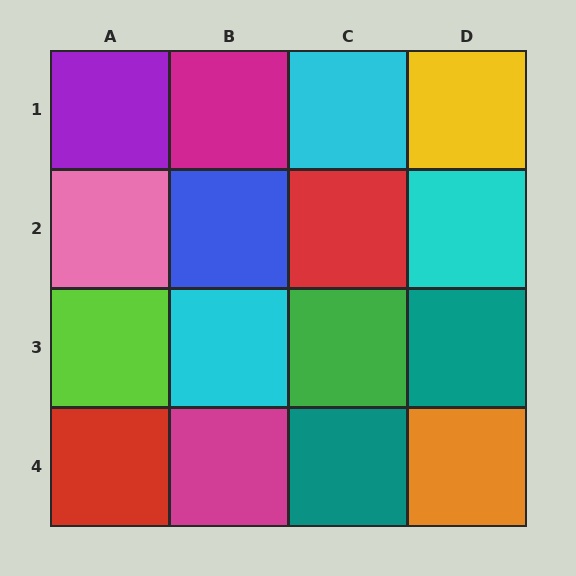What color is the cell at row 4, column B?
Magenta.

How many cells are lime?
1 cell is lime.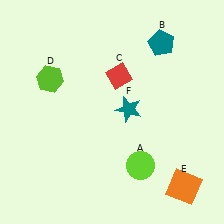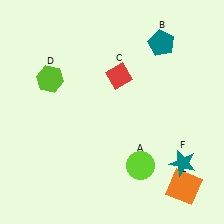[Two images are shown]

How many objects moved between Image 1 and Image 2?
1 object moved between the two images.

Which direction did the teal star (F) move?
The teal star (F) moved right.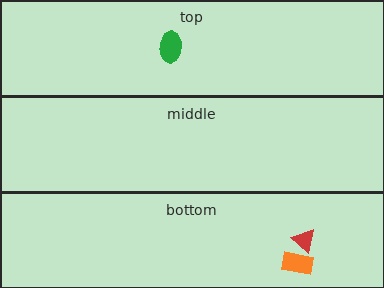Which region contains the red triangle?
The bottom region.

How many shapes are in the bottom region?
2.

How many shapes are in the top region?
1.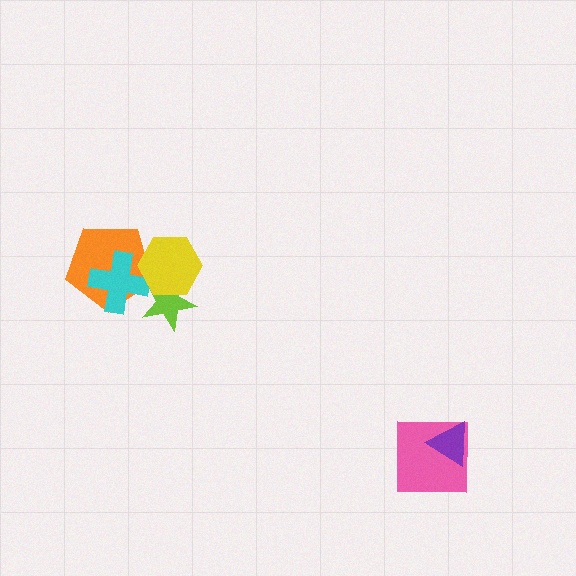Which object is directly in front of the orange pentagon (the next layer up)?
The cyan cross is directly in front of the orange pentagon.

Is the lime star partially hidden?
Yes, it is partially covered by another shape.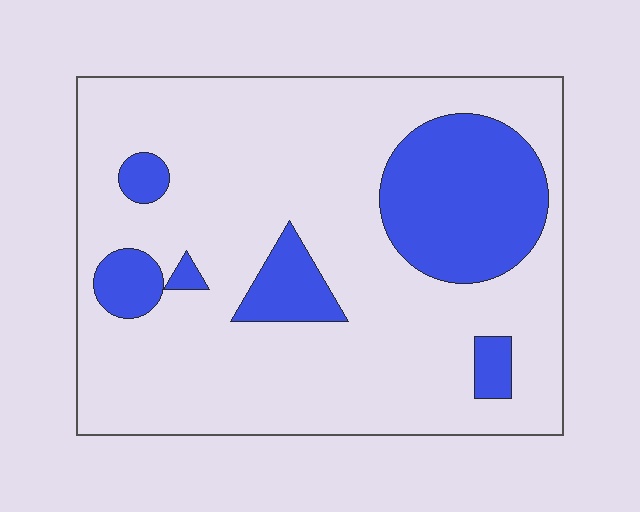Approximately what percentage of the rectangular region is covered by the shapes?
Approximately 20%.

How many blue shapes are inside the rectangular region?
6.